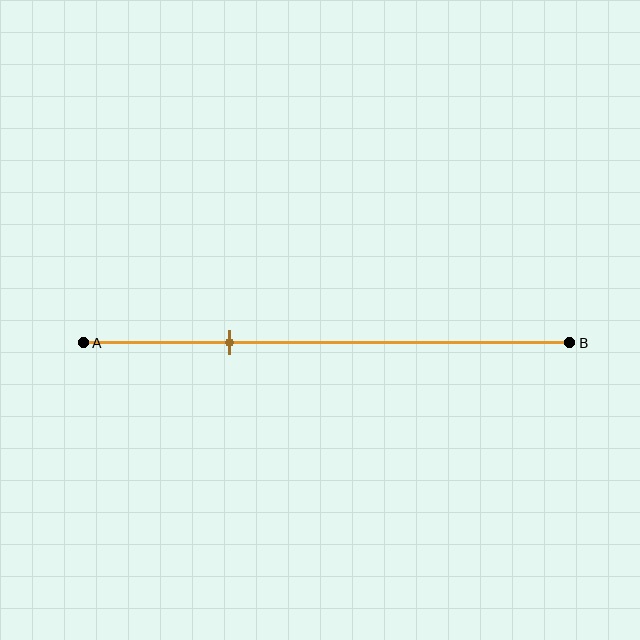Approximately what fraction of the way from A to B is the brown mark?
The brown mark is approximately 30% of the way from A to B.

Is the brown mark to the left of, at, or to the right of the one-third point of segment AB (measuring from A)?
The brown mark is to the left of the one-third point of segment AB.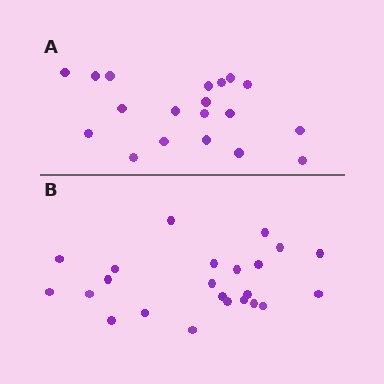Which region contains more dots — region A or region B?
Region B (the bottom region) has more dots.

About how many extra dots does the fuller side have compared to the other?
Region B has about 4 more dots than region A.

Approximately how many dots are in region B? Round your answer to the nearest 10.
About 20 dots. (The exact count is 23, which rounds to 20.)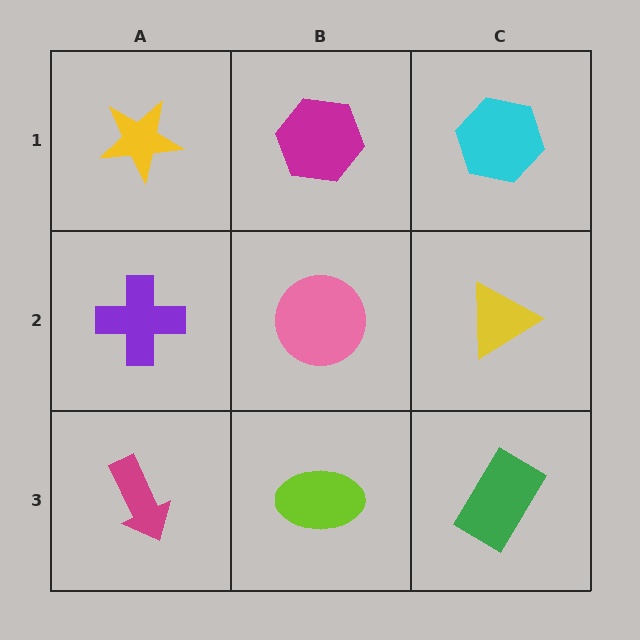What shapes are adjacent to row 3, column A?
A purple cross (row 2, column A), a lime ellipse (row 3, column B).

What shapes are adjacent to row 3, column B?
A pink circle (row 2, column B), a magenta arrow (row 3, column A), a green rectangle (row 3, column C).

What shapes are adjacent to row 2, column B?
A magenta hexagon (row 1, column B), a lime ellipse (row 3, column B), a purple cross (row 2, column A), a yellow triangle (row 2, column C).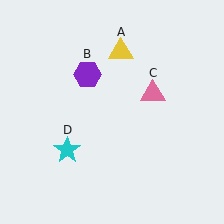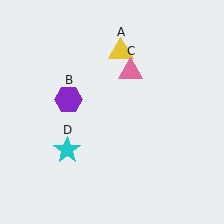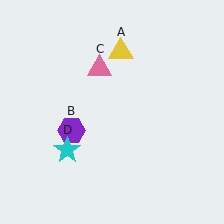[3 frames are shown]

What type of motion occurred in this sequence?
The purple hexagon (object B), pink triangle (object C) rotated counterclockwise around the center of the scene.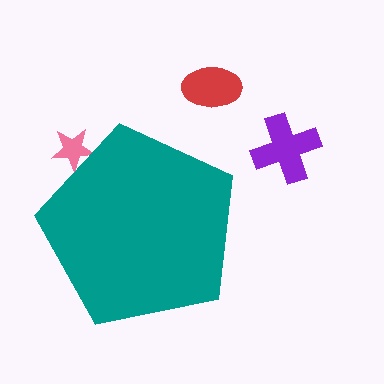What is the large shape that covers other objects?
A teal pentagon.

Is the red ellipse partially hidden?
No, the red ellipse is fully visible.